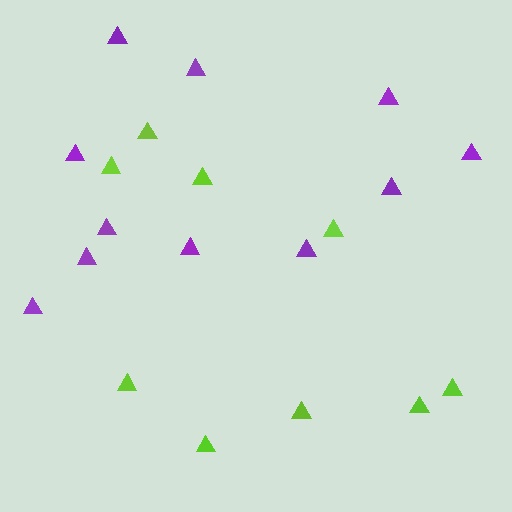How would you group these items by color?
There are 2 groups: one group of lime triangles (9) and one group of purple triangles (11).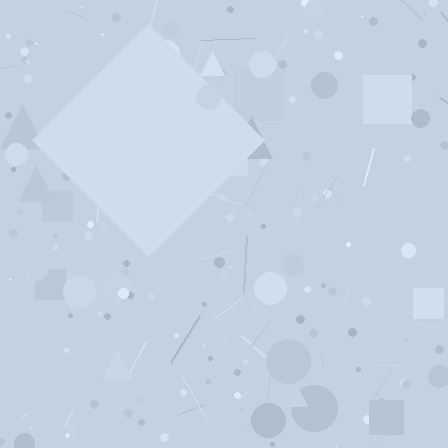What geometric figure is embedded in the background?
A diamond is embedded in the background.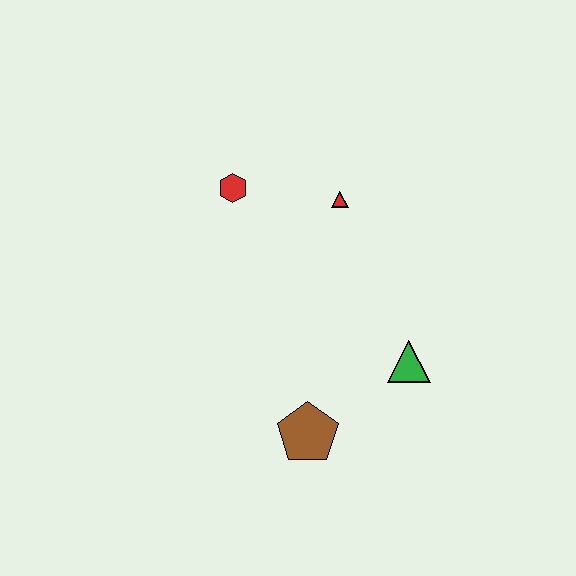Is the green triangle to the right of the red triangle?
Yes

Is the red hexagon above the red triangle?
Yes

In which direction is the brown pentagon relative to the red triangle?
The brown pentagon is below the red triangle.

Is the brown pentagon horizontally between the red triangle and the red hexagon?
Yes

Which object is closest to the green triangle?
The brown pentagon is closest to the green triangle.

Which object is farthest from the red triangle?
The brown pentagon is farthest from the red triangle.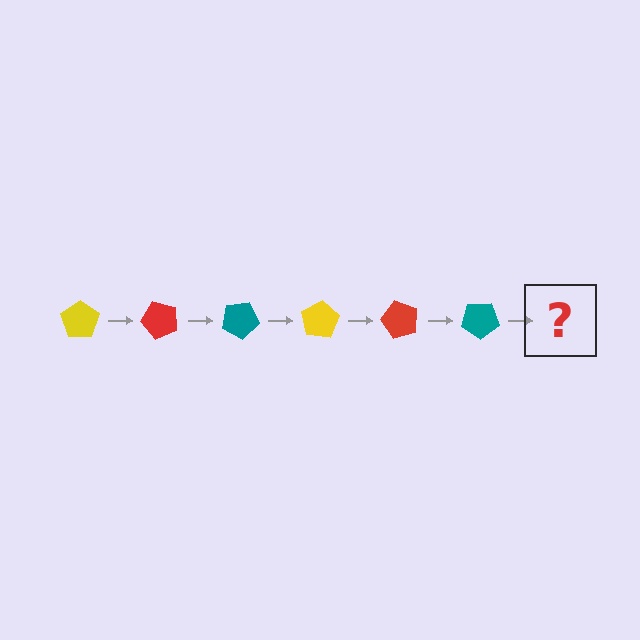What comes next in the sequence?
The next element should be a yellow pentagon, rotated 300 degrees from the start.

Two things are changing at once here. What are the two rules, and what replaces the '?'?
The two rules are that it rotates 50 degrees each step and the color cycles through yellow, red, and teal. The '?' should be a yellow pentagon, rotated 300 degrees from the start.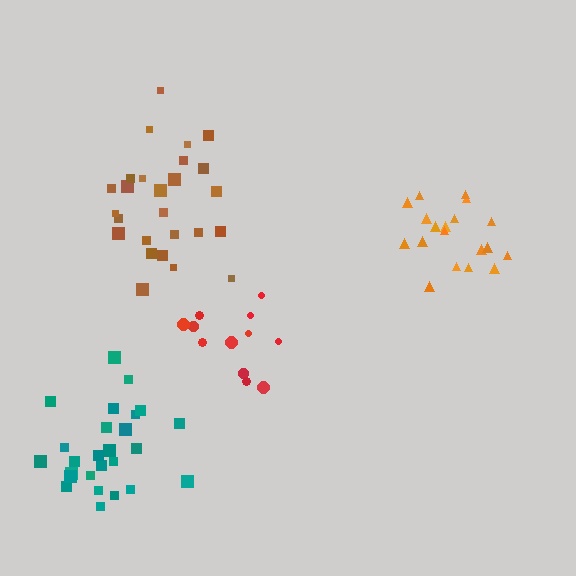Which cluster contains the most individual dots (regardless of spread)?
Brown (26).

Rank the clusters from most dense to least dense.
orange, red, teal, brown.